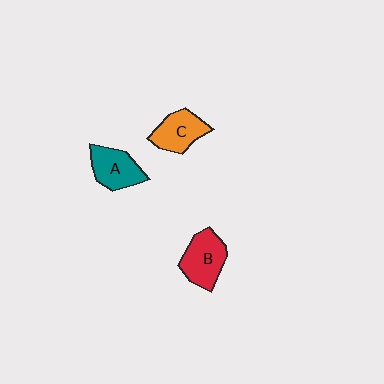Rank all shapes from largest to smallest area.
From largest to smallest: B (red), A (teal), C (orange).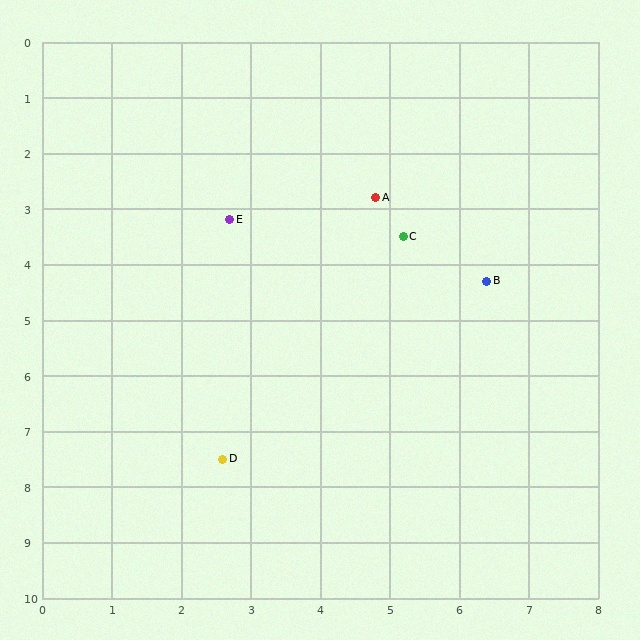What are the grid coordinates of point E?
Point E is at approximately (2.7, 3.2).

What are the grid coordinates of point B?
Point B is at approximately (6.4, 4.3).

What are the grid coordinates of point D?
Point D is at approximately (2.6, 7.5).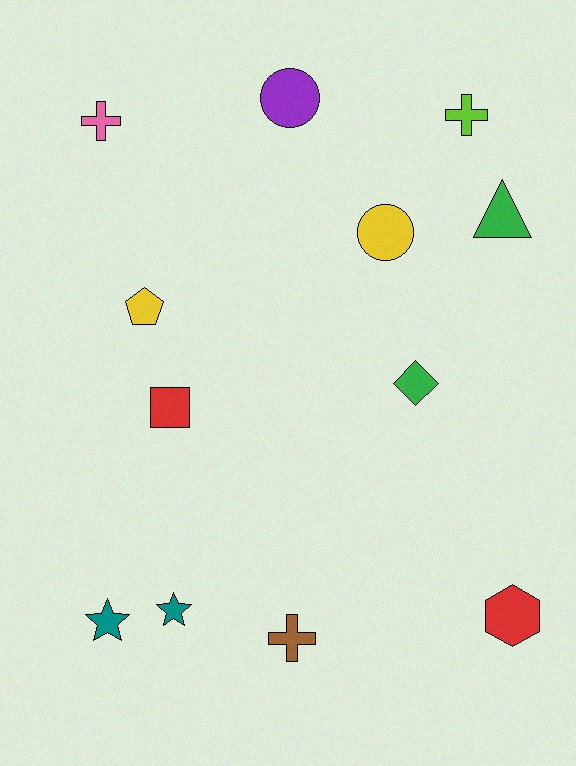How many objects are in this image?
There are 12 objects.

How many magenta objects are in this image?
There are no magenta objects.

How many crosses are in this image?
There are 3 crosses.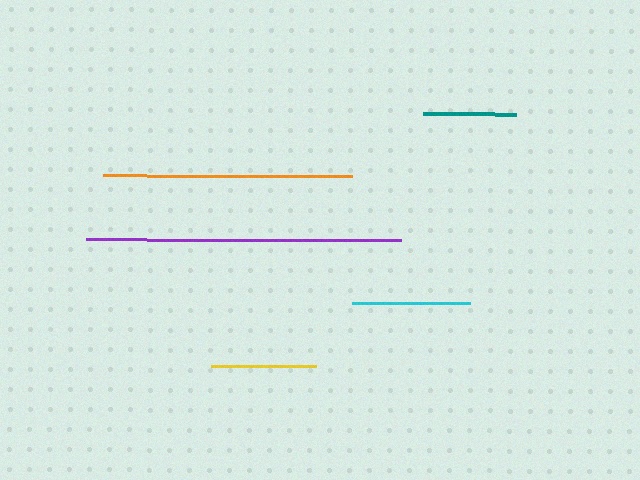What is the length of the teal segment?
The teal segment is approximately 93 pixels long.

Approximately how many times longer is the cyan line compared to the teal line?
The cyan line is approximately 1.3 times the length of the teal line.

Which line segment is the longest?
The purple line is the longest at approximately 314 pixels.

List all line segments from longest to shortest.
From longest to shortest: purple, orange, cyan, yellow, teal.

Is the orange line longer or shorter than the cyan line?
The orange line is longer than the cyan line.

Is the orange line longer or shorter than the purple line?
The purple line is longer than the orange line.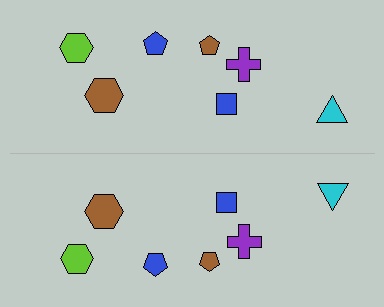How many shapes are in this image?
There are 14 shapes in this image.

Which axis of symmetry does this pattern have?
The pattern has a horizontal axis of symmetry running through the center of the image.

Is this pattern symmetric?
Yes, this pattern has bilateral (reflection) symmetry.